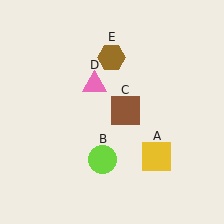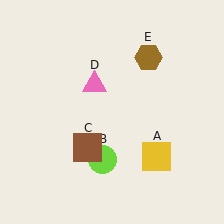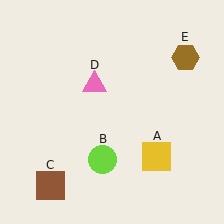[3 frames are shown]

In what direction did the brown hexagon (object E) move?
The brown hexagon (object E) moved right.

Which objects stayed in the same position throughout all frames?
Yellow square (object A) and lime circle (object B) and pink triangle (object D) remained stationary.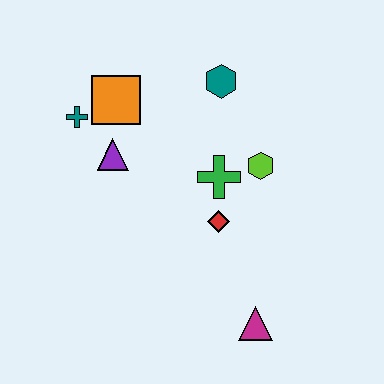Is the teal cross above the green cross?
Yes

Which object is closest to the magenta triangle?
The red diamond is closest to the magenta triangle.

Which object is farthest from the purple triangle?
The magenta triangle is farthest from the purple triangle.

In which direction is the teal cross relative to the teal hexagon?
The teal cross is to the left of the teal hexagon.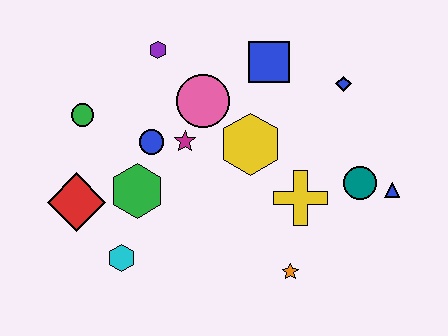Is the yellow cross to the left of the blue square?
No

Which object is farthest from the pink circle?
The blue triangle is farthest from the pink circle.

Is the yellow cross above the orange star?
Yes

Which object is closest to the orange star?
The yellow cross is closest to the orange star.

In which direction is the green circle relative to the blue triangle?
The green circle is to the left of the blue triangle.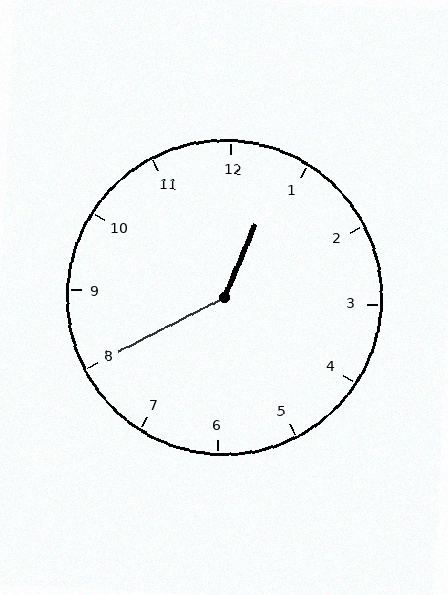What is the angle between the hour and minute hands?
Approximately 140 degrees.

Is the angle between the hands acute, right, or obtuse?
It is obtuse.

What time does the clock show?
12:40.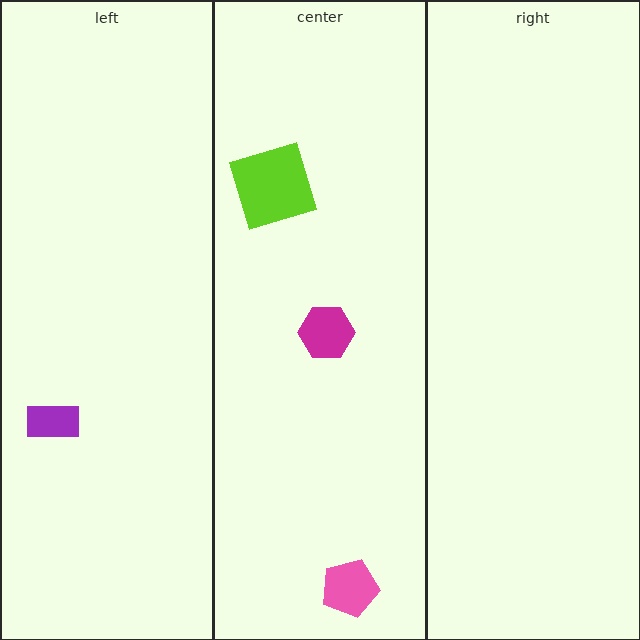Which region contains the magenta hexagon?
The center region.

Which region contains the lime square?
The center region.